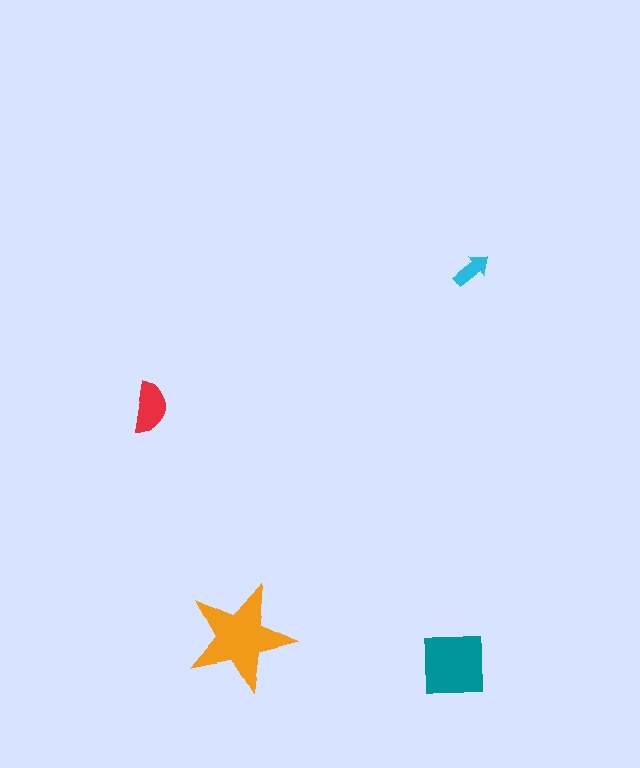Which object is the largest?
The orange star.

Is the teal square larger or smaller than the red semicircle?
Larger.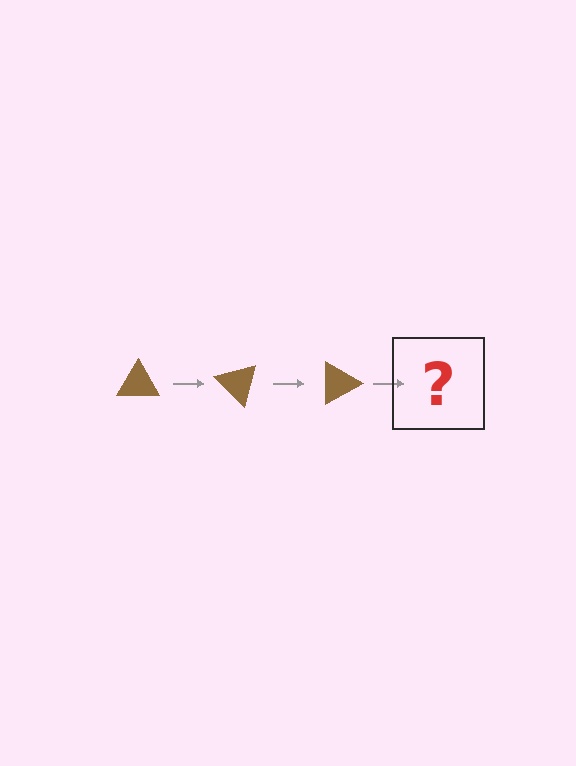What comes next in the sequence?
The next element should be a brown triangle rotated 135 degrees.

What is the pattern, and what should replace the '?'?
The pattern is that the triangle rotates 45 degrees each step. The '?' should be a brown triangle rotated 135 degrees.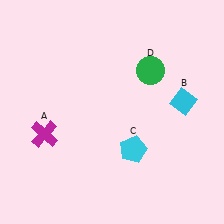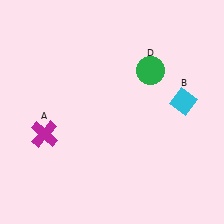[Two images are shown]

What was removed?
The cyan pentagon (C) was removed in Image 2.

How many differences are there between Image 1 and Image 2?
There is 1 difference between the two images.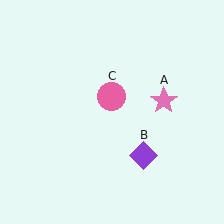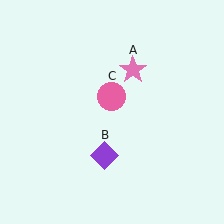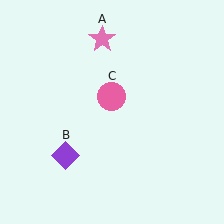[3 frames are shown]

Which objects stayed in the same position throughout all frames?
Pink circle (object C) remained stationary.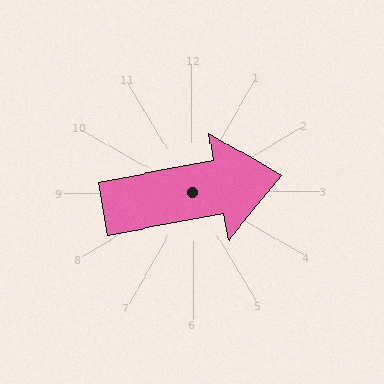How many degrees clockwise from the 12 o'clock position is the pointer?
Approximately 80 degrees.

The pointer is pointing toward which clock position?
Roughly 3 o'clock.